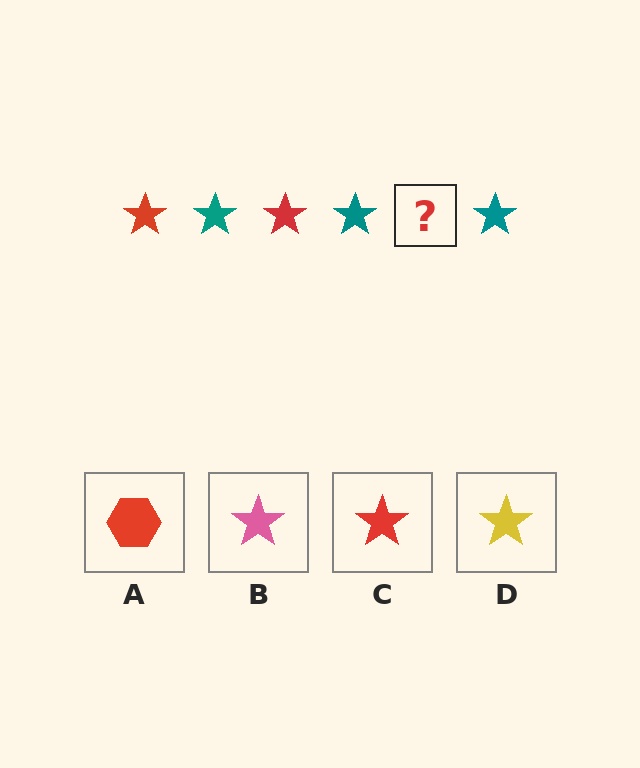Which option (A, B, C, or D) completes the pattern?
C.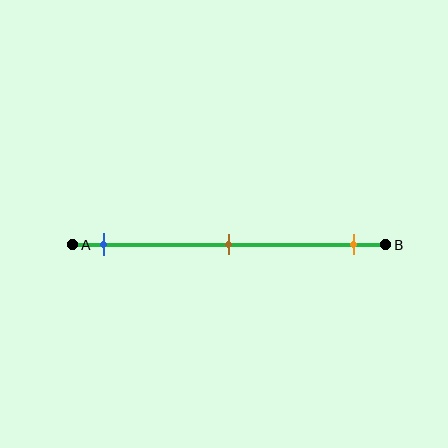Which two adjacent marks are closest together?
The blue and brown marks are the closest adjacent pair.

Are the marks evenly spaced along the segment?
Yes, the marks are approximately evenly spaced.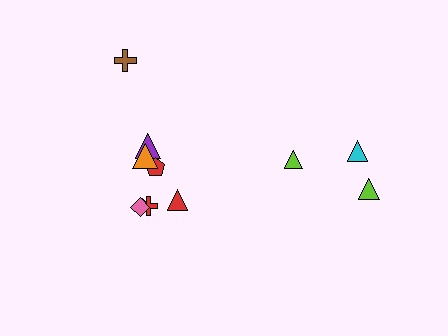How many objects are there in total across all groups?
There are 11 objects.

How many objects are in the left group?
There are 8 objects.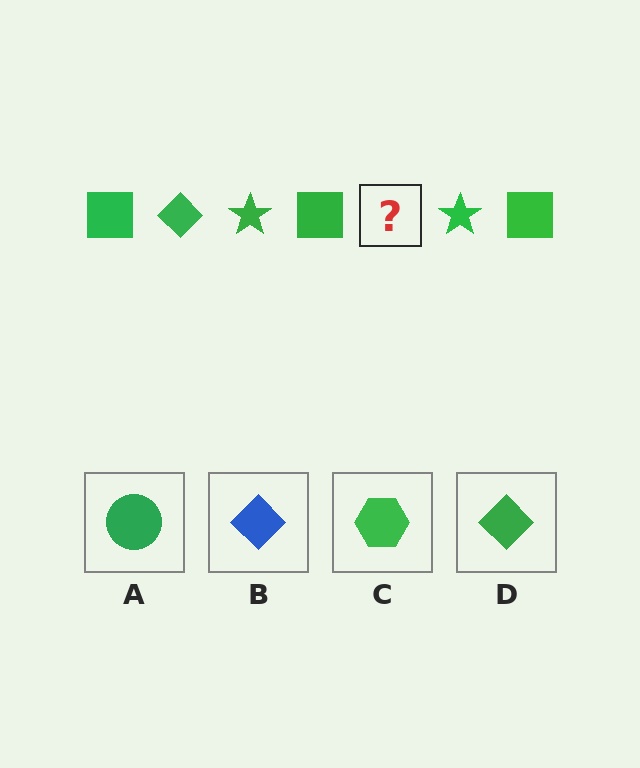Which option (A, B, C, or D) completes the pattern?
D.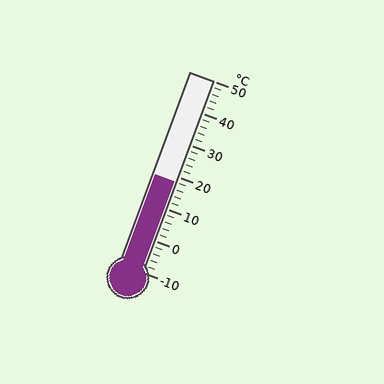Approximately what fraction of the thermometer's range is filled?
The thermometer is filled to approximately 45% of its range.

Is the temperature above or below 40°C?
The temperature is below 40°C.